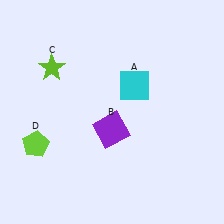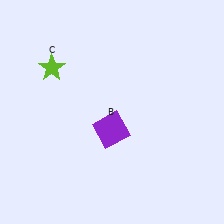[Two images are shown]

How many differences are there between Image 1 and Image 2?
There are 2 differences between the two images.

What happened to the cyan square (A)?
The cyan square (A) was removed in Image 2. It was in the top-right area of Image 1.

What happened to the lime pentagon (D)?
The lime pentagon (D) was removed in Image 2. It was in the bottom-left area of Image 1.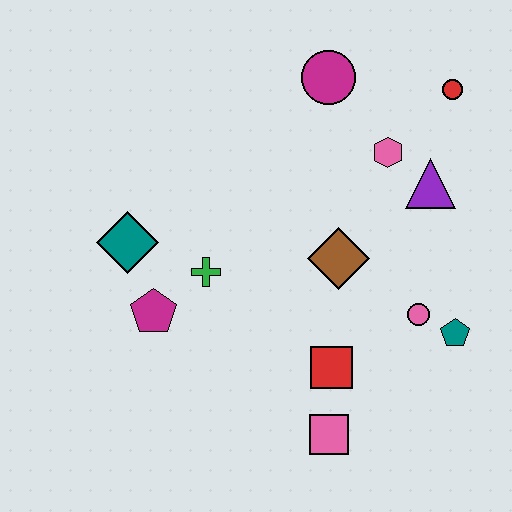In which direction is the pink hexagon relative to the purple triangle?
The pink hexagon is to the left of the purple triangle.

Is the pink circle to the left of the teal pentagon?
Yes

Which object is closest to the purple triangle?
The pink hexagon is closest to the purple triangle.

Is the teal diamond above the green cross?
Yes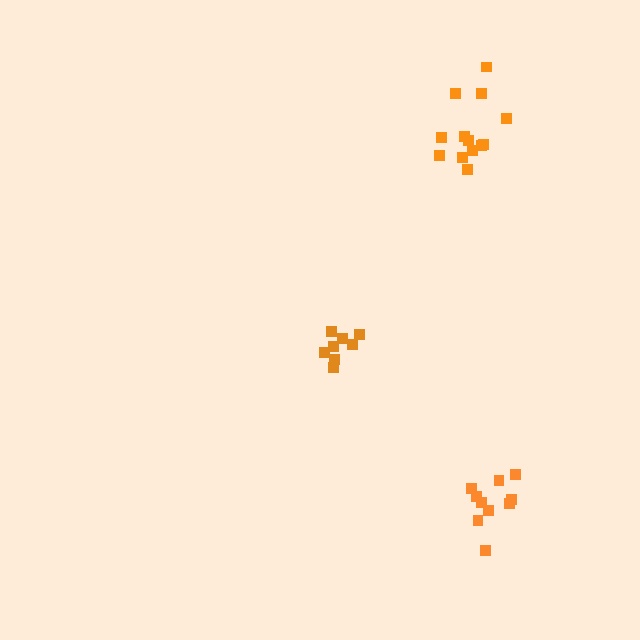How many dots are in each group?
Group 1: 10 dots, Group 2: 13 dots, Group 3: 8 dots (31 total).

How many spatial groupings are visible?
There are 3 spatial groupings.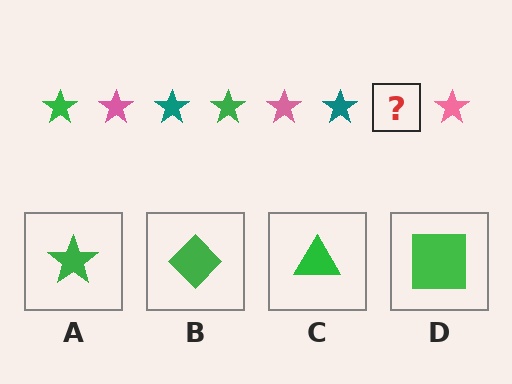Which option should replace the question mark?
Option A.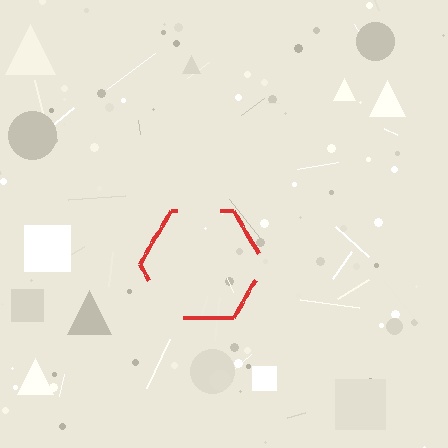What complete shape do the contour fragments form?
The contour fragments form a hexagon.